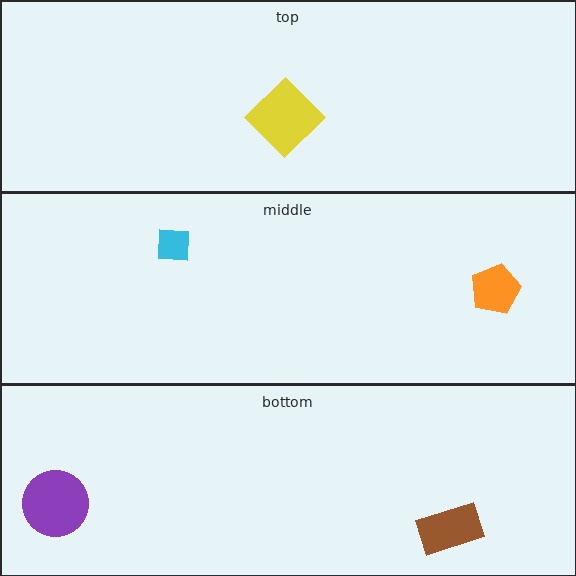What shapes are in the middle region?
The cyan square, the orange pentagon.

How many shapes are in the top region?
1.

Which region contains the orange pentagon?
The middle region.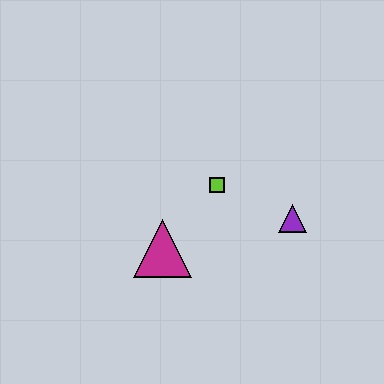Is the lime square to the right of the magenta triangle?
Yes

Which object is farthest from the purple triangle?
The magenta triangle is farthest from the purple triangle.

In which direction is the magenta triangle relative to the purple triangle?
The magenta triangle is to the left of the purple triangle.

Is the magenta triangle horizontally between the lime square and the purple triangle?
No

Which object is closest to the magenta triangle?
The lime square is closest to the magenta triangle.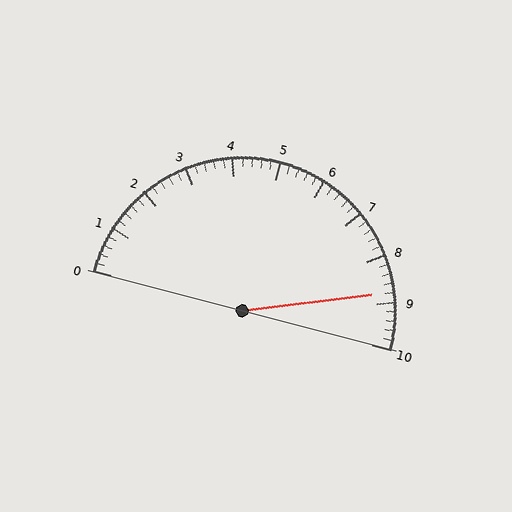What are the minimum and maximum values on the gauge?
The gauge ranges from 0 to 10.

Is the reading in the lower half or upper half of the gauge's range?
The reading is in the upper half of the range (0 to 10).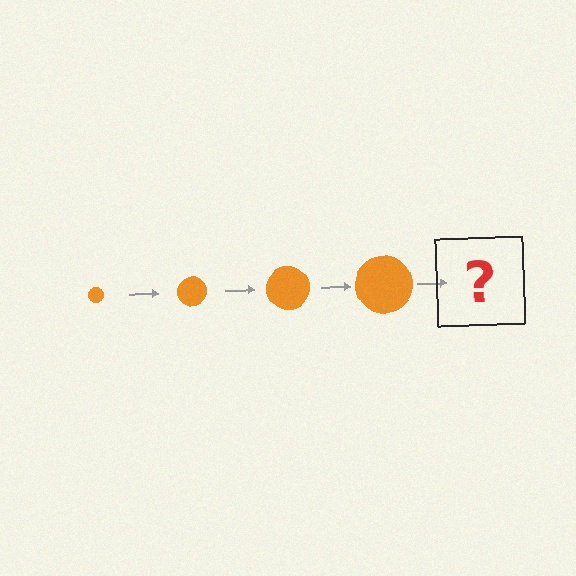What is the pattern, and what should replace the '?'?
The pattern is that the circle gets progressively larger each step. The '?' should be an orange circle, larger than the previous one.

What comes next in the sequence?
The next element should be an orange circle, larger than the previous one.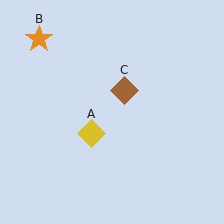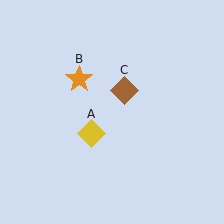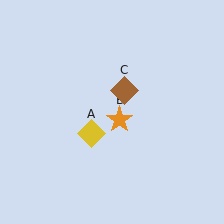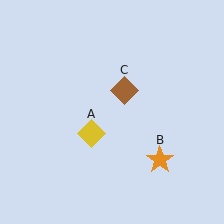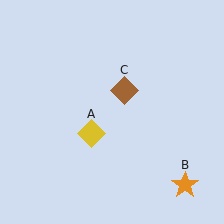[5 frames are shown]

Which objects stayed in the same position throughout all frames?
Yellow diamond (object A) and brown diamond (object C) remained stationary.